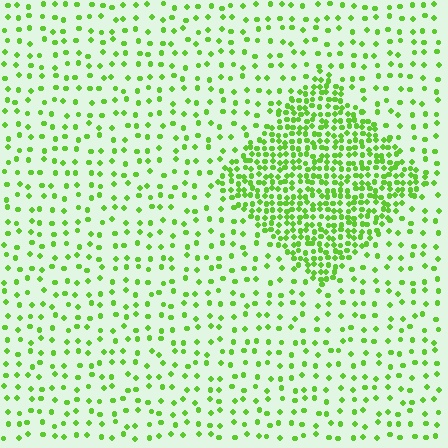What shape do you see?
I see a diamond.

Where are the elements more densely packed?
The elements are more densely packed inside the diamond boundary.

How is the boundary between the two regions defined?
The boundary is defined by a change in element density (approximately 3.0x ratio). All elements are the same color, size, and shape.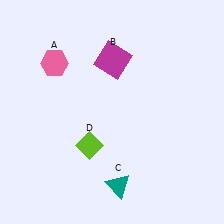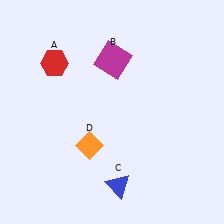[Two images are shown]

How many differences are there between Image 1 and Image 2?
There are 3 differences between the two images.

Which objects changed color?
A changed from pink to red. C changed from teal to blue. D changed from lime to orange.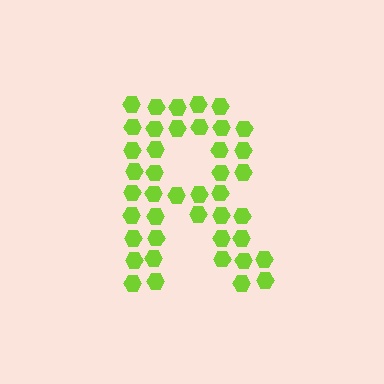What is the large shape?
The large shape is the letter R.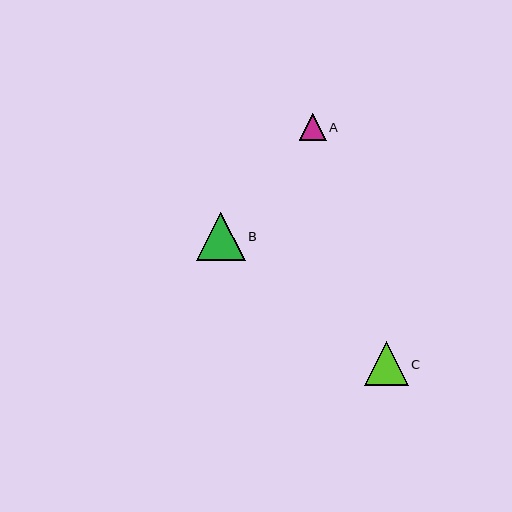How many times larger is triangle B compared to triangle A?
Triangle B is approximately 1.8 times the size of triangle A.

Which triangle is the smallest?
Triangle A is the smallest with a size of approximately 27 pixels.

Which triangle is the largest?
Triangle B is the largest with a size of approximately 48 pixels.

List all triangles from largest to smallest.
From largest to smallest: B, C, A.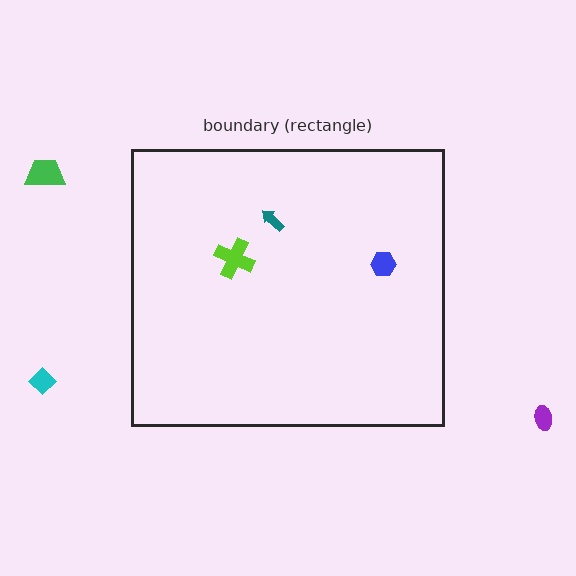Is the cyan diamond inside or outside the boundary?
Outside.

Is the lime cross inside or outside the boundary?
Inside.